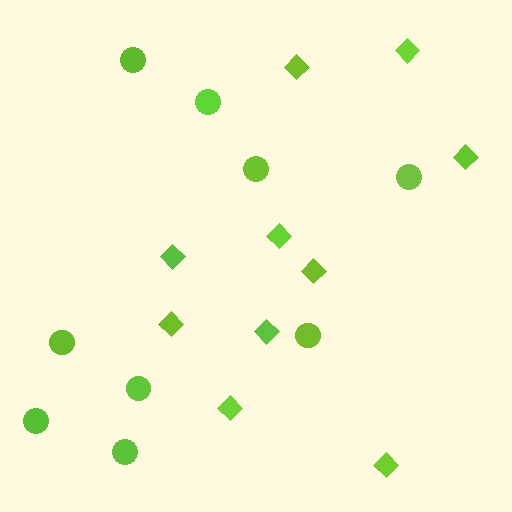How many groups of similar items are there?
There are 2 groups: one group of circles (9) and one group of diamonds (10).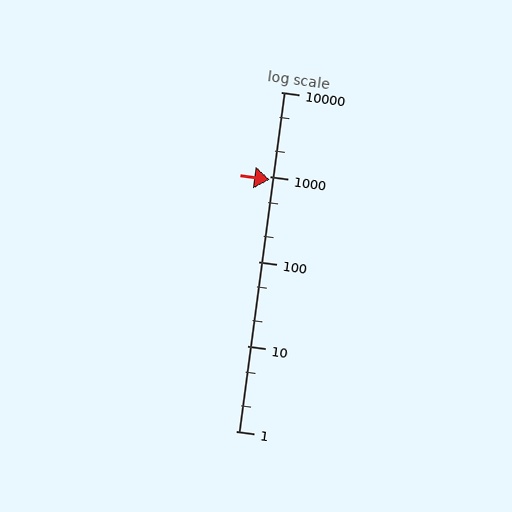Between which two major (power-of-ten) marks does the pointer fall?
The pointer is between 100 and 1000.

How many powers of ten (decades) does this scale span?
The scale spans 4 decades, from 1 to 10000.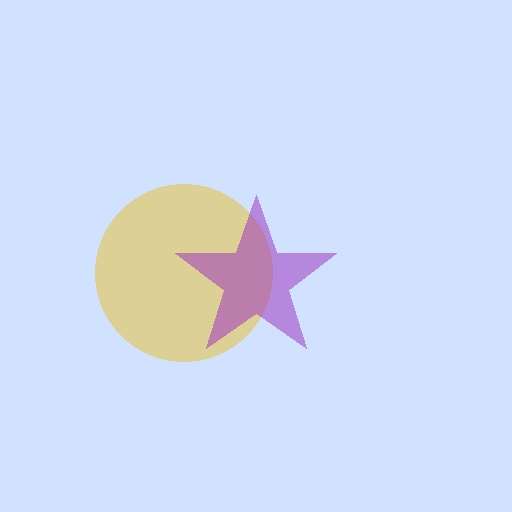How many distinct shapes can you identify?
There are 2 distinct shapes: a yellow circle, a purple star.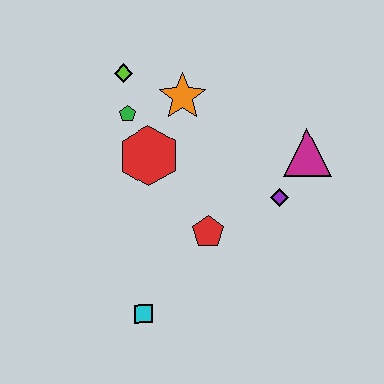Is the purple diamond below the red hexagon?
Yes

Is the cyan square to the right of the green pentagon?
Yes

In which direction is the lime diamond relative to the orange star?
The lime diamond is to the left of the orange star.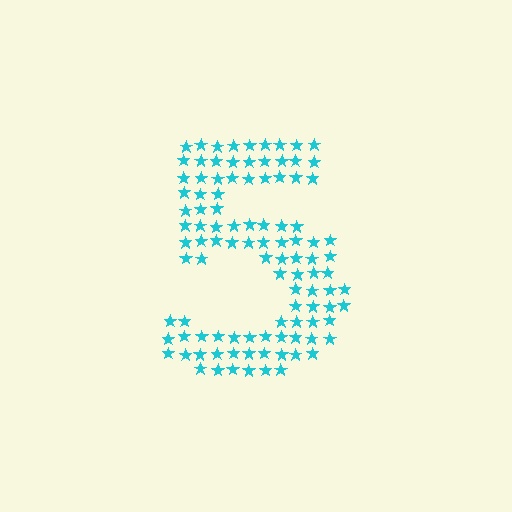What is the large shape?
The large shape is the digit 5.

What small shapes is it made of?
It is made of small stars.